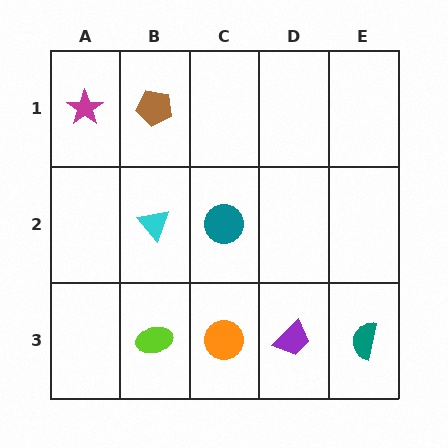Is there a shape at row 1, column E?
No, that cell is empty.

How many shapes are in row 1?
2 shapes.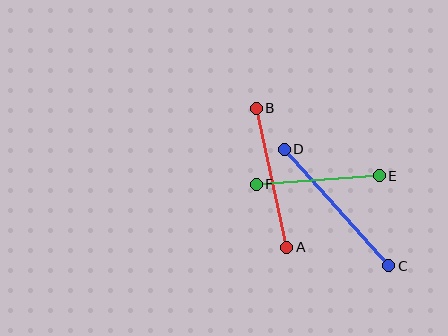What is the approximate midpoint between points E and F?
The midpoint is at approximately (318, 180) pixels.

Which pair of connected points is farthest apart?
Points C and D are farthest apart.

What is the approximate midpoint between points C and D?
The midpoint is at approximately (336, 208) pixels.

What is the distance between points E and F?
The distance is approximately 123 pixels.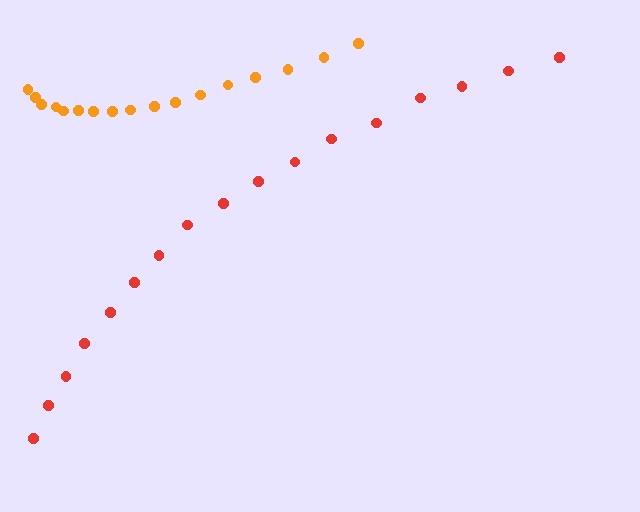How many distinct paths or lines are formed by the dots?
There are 2 distinct paths.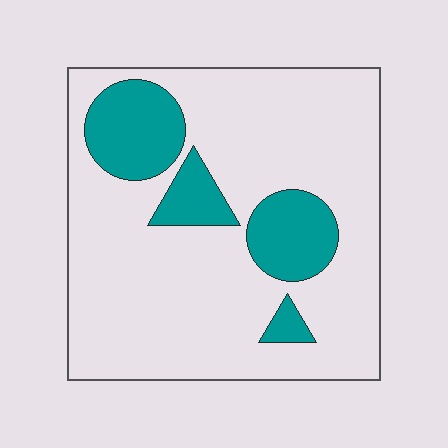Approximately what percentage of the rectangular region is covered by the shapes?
Approximately 20%.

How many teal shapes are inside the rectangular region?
4.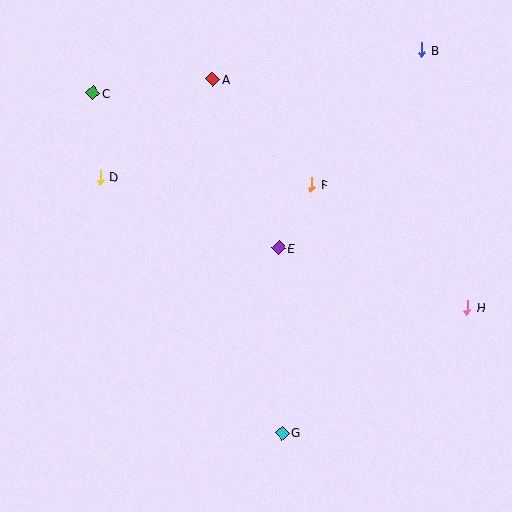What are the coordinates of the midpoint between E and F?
The midpoint between E and F is at (295, 216).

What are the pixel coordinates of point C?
Point C is at (93, 93).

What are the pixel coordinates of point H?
Point H is at (468, 307).